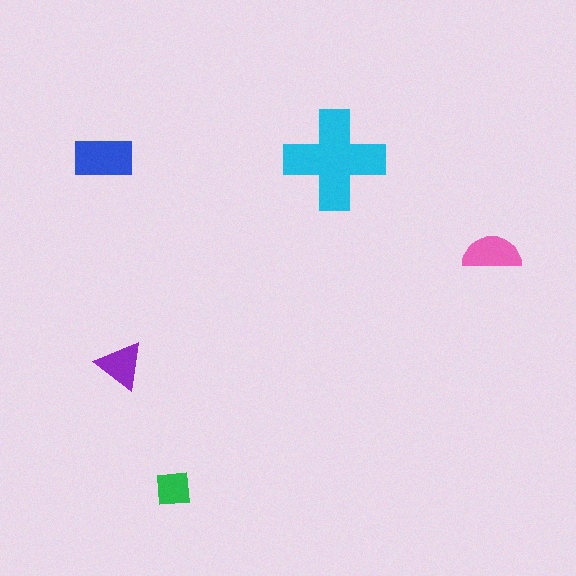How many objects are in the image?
There are 5 objects in the image.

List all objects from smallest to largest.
The green square, the purple triangle, the pink semicircle, the blue rectangle, the cyan cross.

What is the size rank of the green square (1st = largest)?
5th.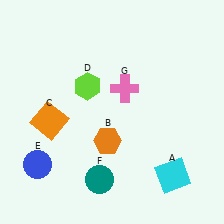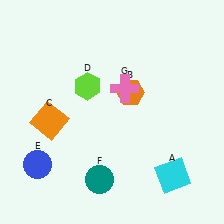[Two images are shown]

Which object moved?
The orange hexagon (B) moved up.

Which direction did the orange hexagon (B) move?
The orange hexagon (B) moved up.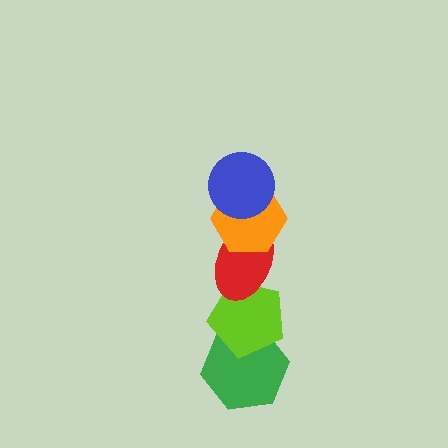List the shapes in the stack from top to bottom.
From top to bottom: the blue circle, the orange hexagon, the red ellipse, the lime pentagon, the green hexagon.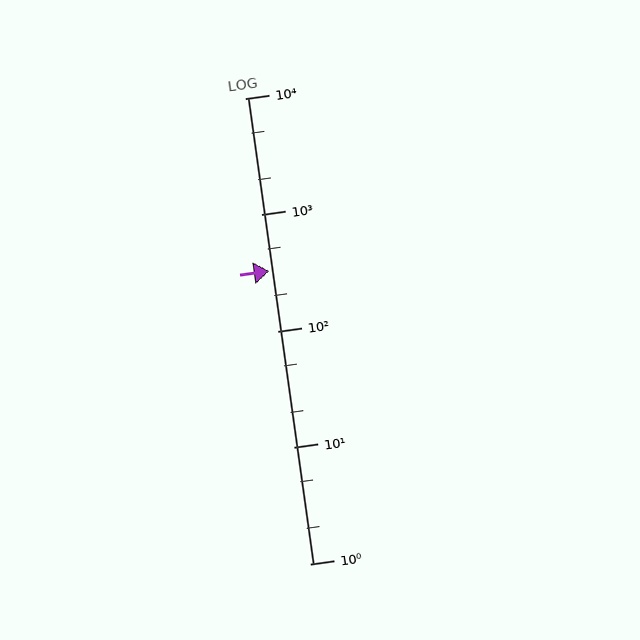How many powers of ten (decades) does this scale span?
The scale spans 4 decades, from 1 to 10000.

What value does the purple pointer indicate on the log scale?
The pointer indicates approximately 330.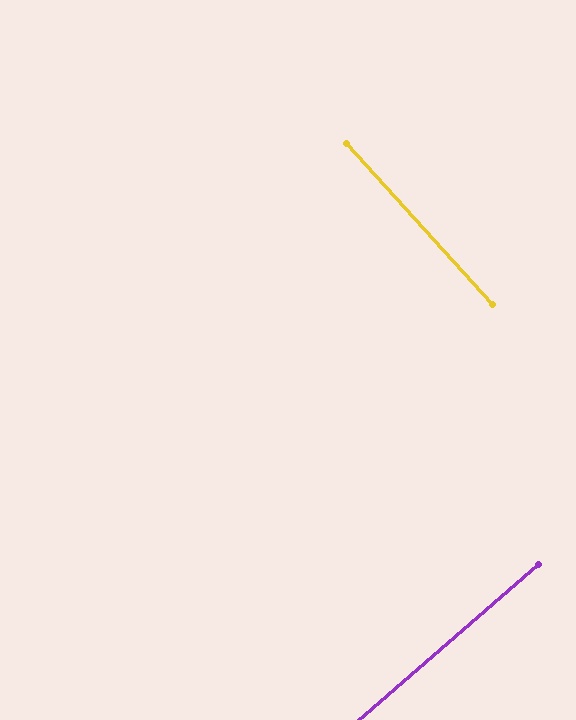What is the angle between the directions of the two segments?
Approximately 89 degrees.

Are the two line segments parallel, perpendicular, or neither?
Perpendicular — they meet at approximately 89°.